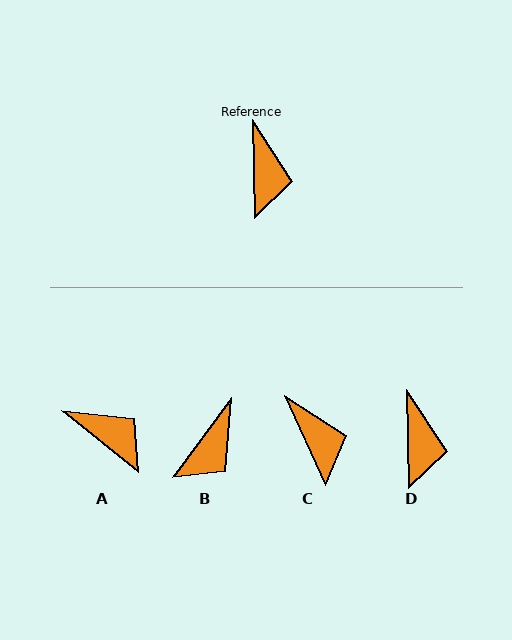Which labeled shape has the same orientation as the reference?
D.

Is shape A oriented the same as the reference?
No, it is off by about 50 degrees.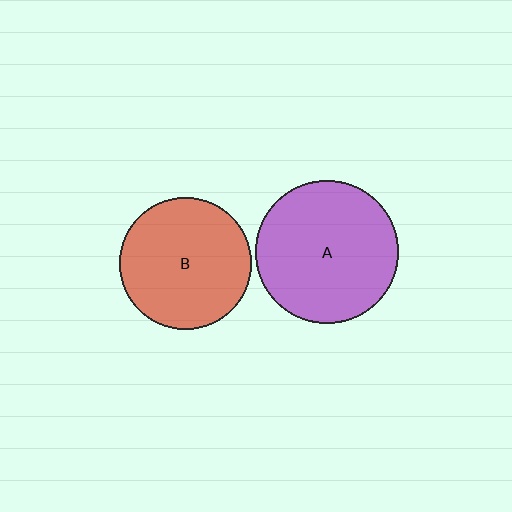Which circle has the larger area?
Circle A (purple).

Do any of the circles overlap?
No, none of the circles overlap.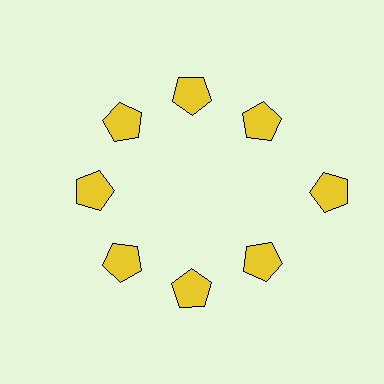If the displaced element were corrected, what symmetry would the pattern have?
It would have 8-fold rotational symmetry — the pattern would map onto itself every 45 degrees.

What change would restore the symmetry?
The symmetry would be restored by moving it inward, back onto the ring so that all 8 pentagons sit at equal angles and equal distance from the center.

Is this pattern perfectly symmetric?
No. The 8 yellow pentagons are arranged in a ring, but one element near the 3 o'clock position is pushed outward from the center, breaking the 8-fold rotational symmetry.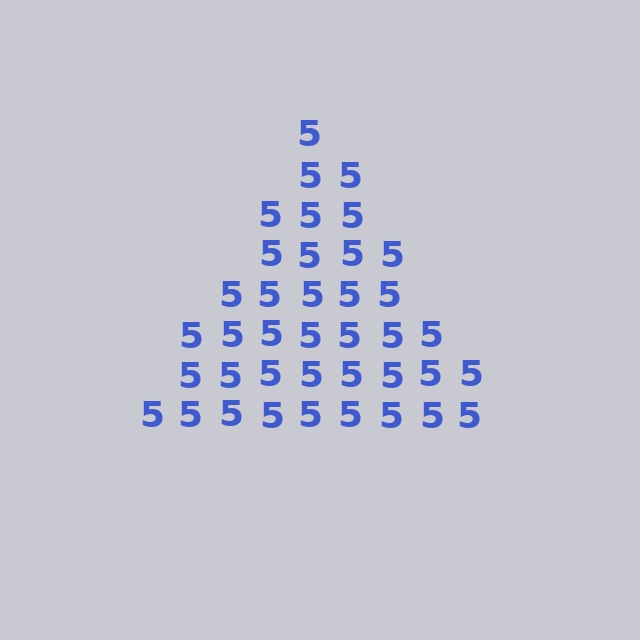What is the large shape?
The large shape is a triangle.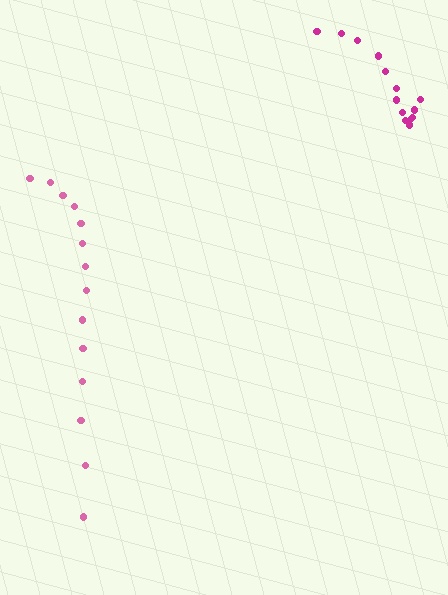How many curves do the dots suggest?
There are 2 distinct paths.